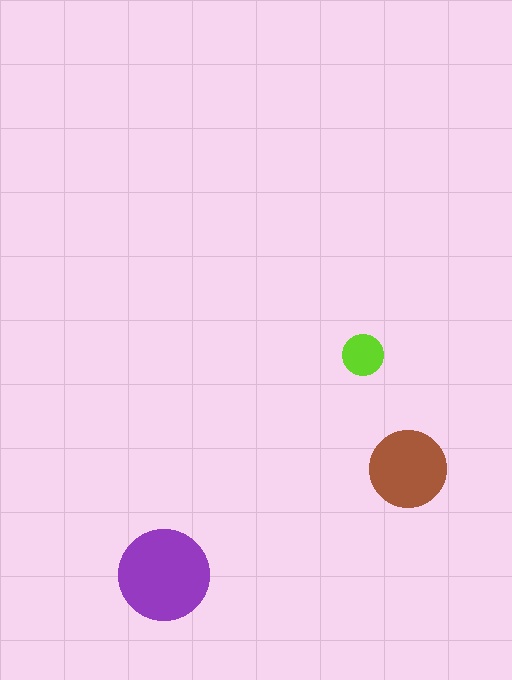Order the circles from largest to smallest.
the purple one, the brown one, the lime one.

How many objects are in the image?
There are 3 objects in the image.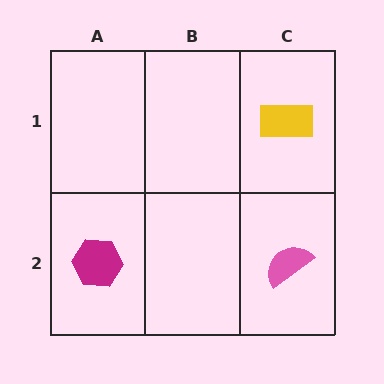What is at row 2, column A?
A magenta hexagon.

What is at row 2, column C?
A pink semicircle.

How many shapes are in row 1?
1 shape.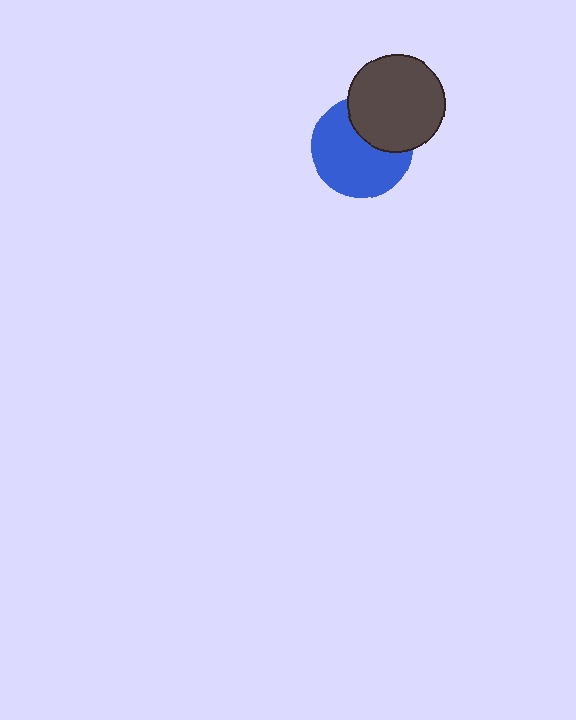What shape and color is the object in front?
The object in front is a dark gray circle.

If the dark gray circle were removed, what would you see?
You would see the complete blue circle.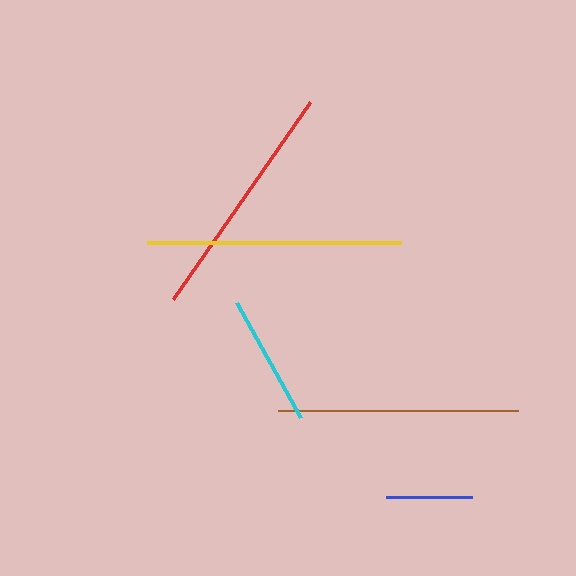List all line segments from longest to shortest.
From longest to shortest: yellow, red, brown, cyan, blue.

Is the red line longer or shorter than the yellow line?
The yellow line is longer than the red line.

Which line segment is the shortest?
The blue line is the shortest at approximately 87 pixels.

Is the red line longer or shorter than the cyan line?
The red line is longer than the cyan line.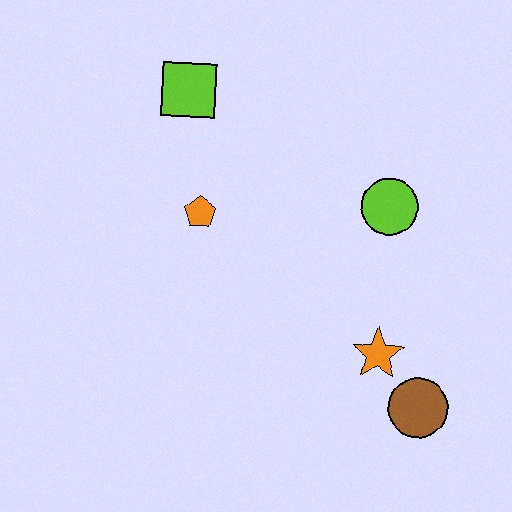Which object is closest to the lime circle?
The orange star is closest to the lime circle.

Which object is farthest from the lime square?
The brown circle is farthest from the lime square.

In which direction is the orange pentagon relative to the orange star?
The orange pentagon is to the left of the orange star.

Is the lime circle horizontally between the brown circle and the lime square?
Yes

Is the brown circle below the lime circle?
Yes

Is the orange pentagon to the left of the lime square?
No